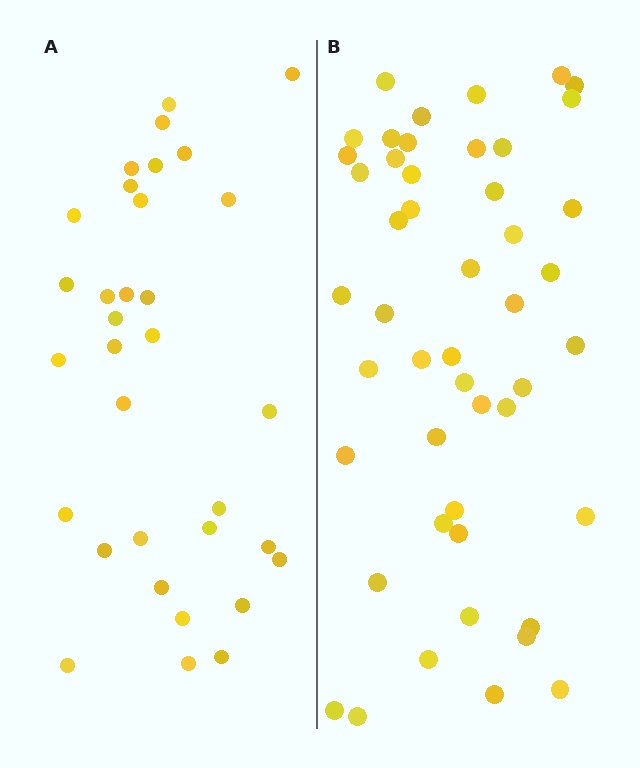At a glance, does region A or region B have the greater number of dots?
Region B (the right region) has more dots.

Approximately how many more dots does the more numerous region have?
Region B has approximately 15 more dots than region A.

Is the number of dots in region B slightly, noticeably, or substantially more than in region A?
Region B has substantially more. The ratio is roughly 1.5 to 1.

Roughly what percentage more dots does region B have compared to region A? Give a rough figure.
About 45% more.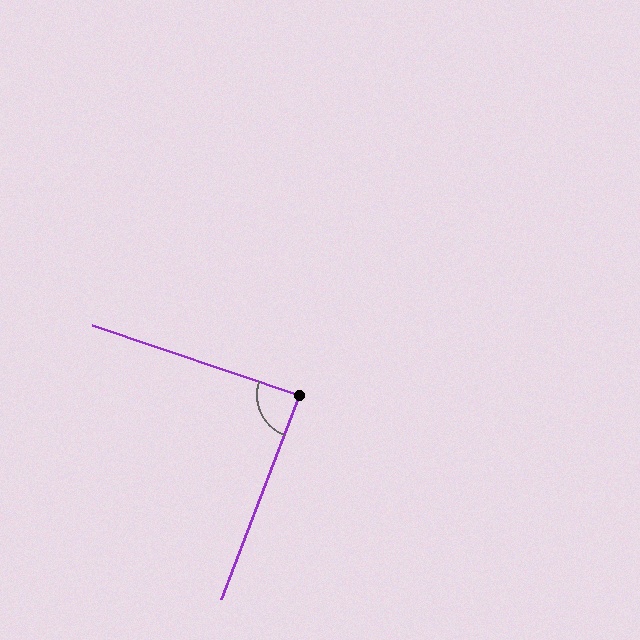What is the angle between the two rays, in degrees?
Approximately 88 degrees.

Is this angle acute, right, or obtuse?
It is approximately a right angle.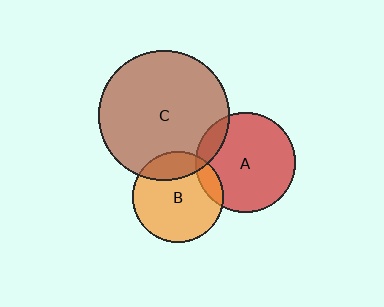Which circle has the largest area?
Circle C (brown).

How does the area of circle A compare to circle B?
Approximately 1.2 times.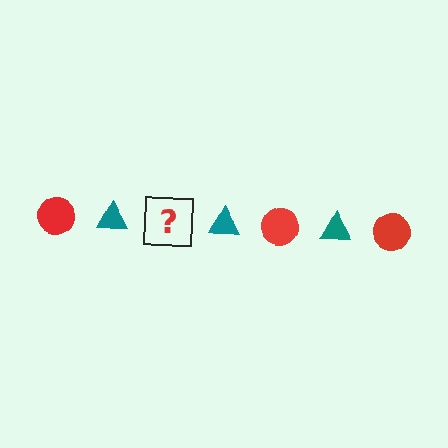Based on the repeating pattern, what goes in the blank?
The blank should be a red circle.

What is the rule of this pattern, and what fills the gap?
The rule is that the pattern alternates between red circle and teal triangle. The gap should be filled with a red circle.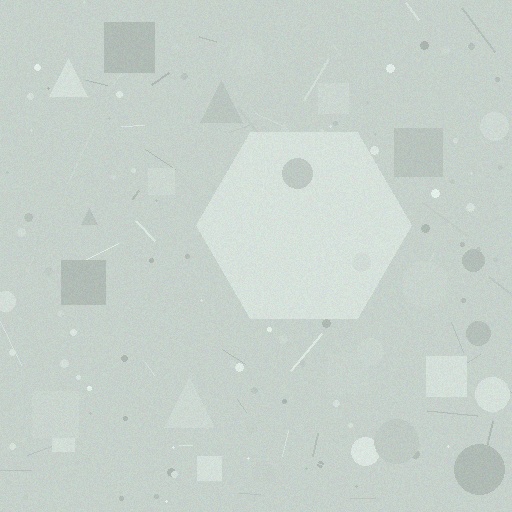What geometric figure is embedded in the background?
A hexagon is embedded in the background.